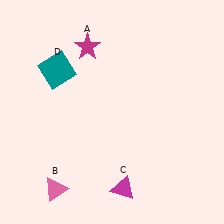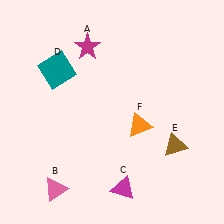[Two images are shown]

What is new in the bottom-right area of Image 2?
A brown triangle (E) was added in the bottom-right area of Image 2.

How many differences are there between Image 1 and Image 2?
There are 2 differences between the two images.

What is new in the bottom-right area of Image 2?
An orange triangle (F) was added in the bottom-right area of Image 2.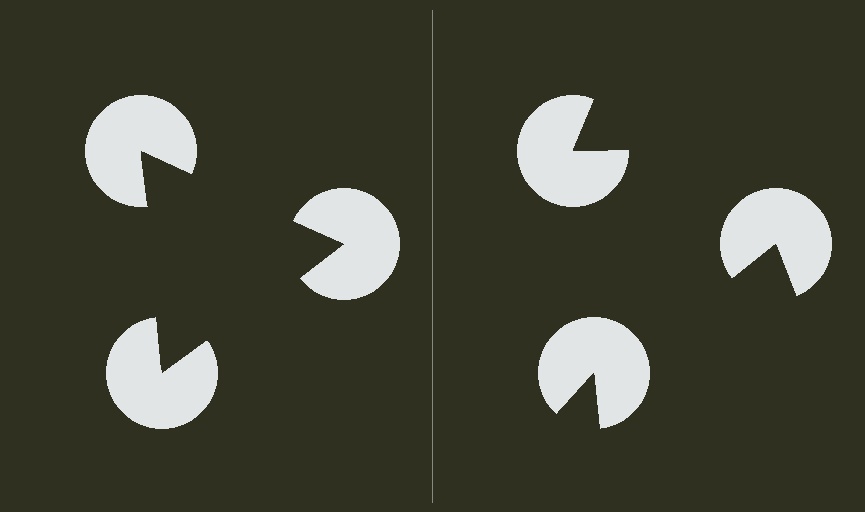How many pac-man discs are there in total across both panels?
6 — 3 on each side.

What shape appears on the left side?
An illusory triangle.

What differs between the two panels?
The pac-man discs are positioned identically on both sides; only the wedge orientations differ. On the left they align to a triangle; on the right they are misaligned.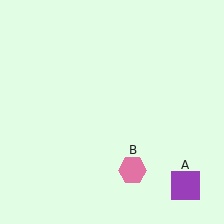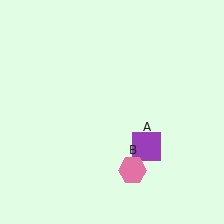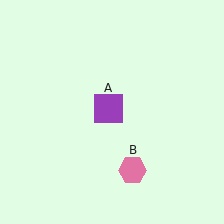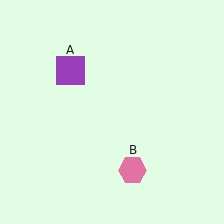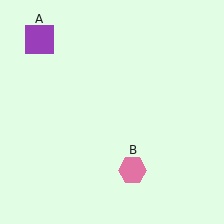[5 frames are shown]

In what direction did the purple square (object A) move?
The purple square (object A) moved up and to the left.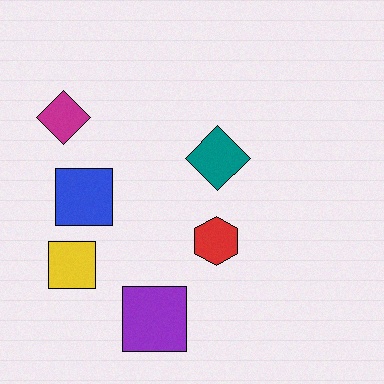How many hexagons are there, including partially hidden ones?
There is 1 hexagon.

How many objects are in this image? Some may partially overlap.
There are 6 objects.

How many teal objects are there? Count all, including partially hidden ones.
There is 1 teal object.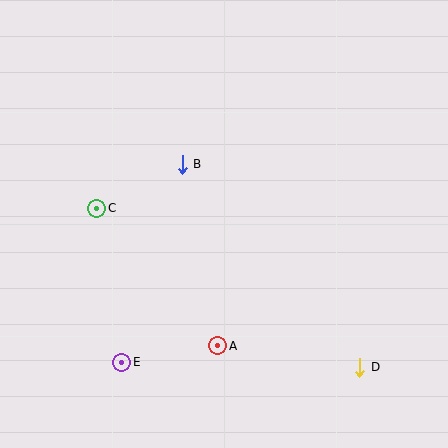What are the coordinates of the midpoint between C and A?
The midpoint between C and A is at (157, 277).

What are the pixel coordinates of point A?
Point A is at (218, 346).